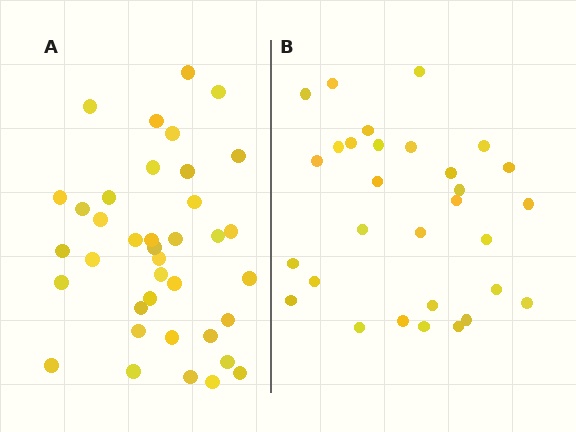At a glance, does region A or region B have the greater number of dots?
Region A (the left region) has more dots.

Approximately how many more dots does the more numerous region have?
Region A has roughly 8 or so more dots than region B.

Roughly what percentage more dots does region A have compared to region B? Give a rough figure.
About 25% more.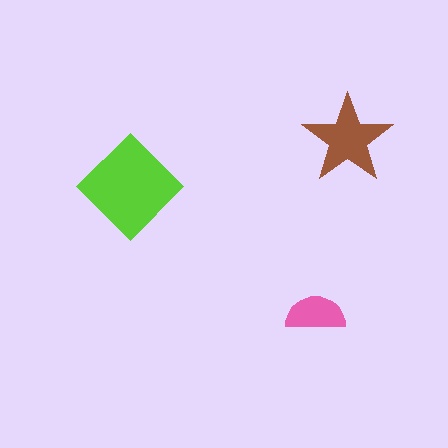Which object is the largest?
The lime diamond.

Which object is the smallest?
The pink semicircle.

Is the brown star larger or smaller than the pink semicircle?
Larger.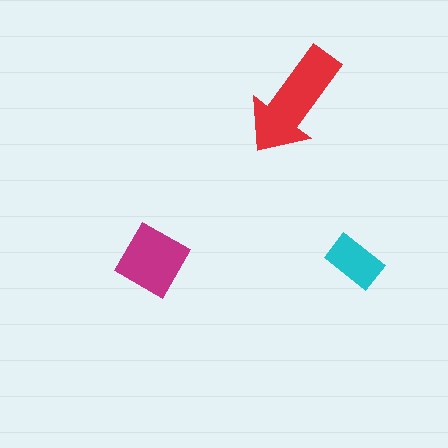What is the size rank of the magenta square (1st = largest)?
2nd.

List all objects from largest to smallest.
The red arrow, the magenta square, the cyan rectangle.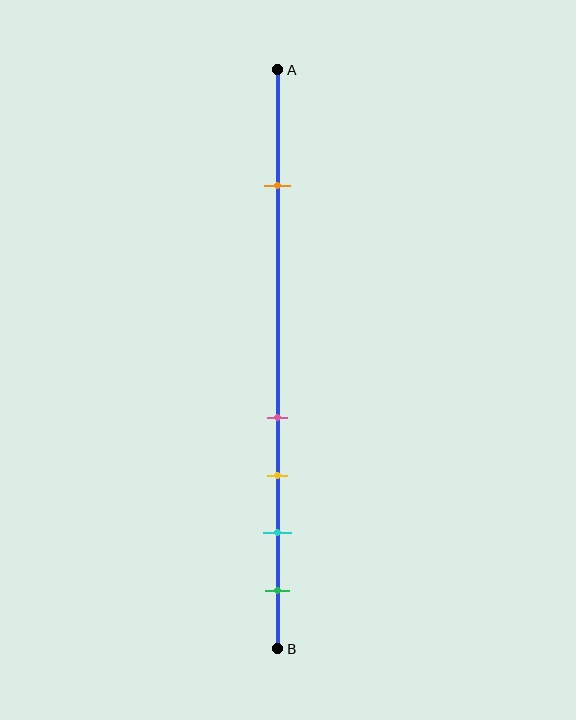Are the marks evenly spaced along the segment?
No, the marks are not evenly spaced.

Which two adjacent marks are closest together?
The pink and yellow marks are the closest adjacent pair.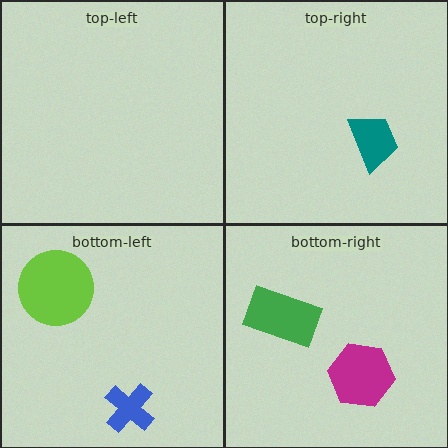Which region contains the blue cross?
The bottom-left region.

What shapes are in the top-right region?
The teal trapezoid.